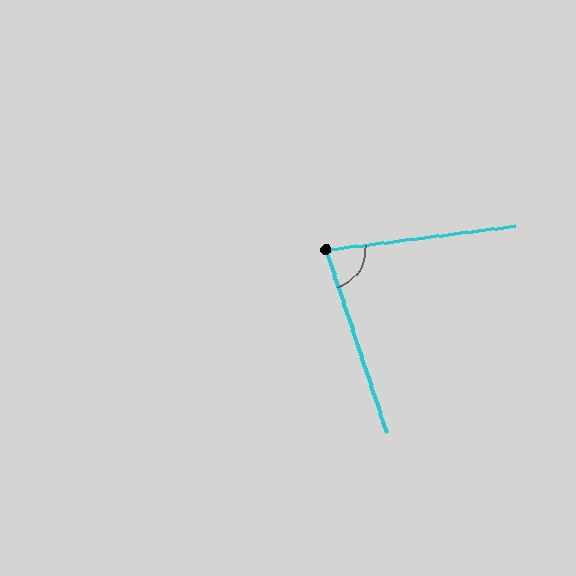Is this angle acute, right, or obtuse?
It is acute.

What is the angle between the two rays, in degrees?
Approximately 79 degrees.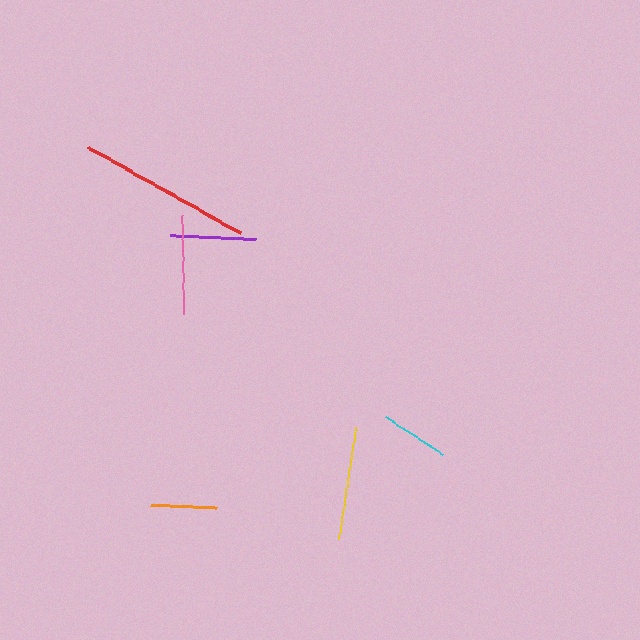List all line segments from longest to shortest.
From longest to shortest: red, yellow, pink, purple, cyan, orange.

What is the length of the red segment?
The red segment is approximately 175 pixels long.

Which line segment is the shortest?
The orange line is the shortest at approximately 66 pixels.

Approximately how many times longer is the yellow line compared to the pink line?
The yellow line is approximately 1.1 times the length of the pink line.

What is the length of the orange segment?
The orange segment is approximately 66 pixels long.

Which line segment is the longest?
The red line is the longest at approximately 175 pixels.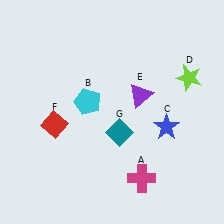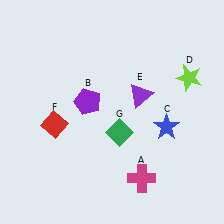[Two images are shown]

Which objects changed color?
B changed from cyan to purple. G changed from teal to green.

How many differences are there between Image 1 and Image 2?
There are 2 differences between the two images.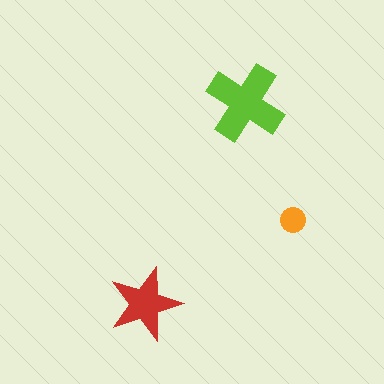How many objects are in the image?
There are 3 objects in the image.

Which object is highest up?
The lime cross is topmost.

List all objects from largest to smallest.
The lime cross, the red star, the orange circle.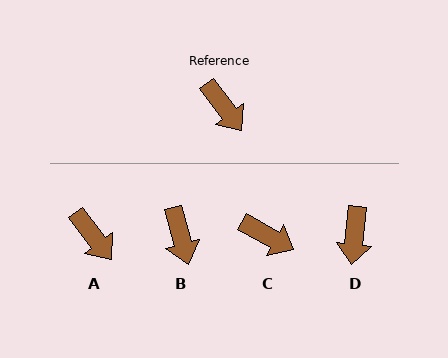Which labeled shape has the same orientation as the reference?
A.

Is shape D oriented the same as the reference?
No, it is off by about 44 degrees.